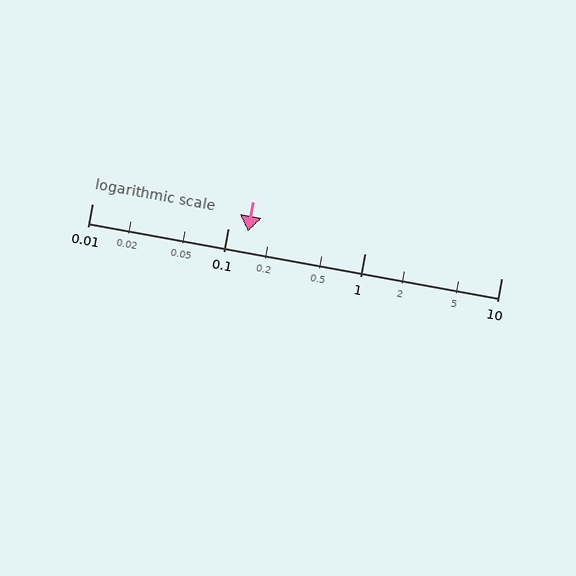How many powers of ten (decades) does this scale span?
The scale spans 3 decades, from 0.01 to 10.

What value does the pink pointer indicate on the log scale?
The pointer indicates approximately 0.14.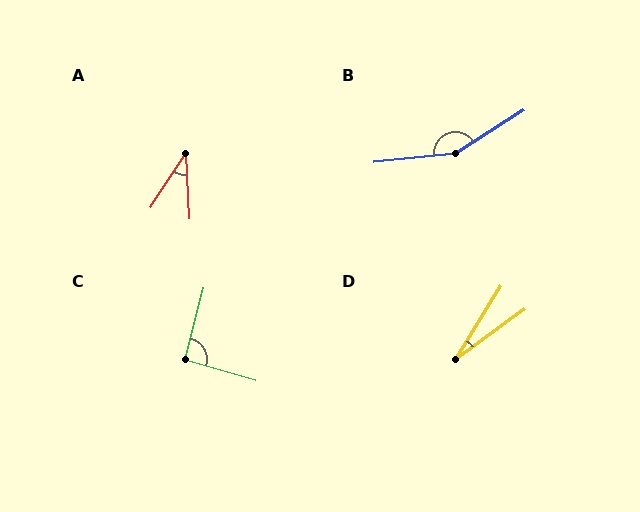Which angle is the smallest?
D, at approximately 22 degrees.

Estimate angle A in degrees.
Approximately 36 degrees.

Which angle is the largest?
B, at approximately 154 degrees.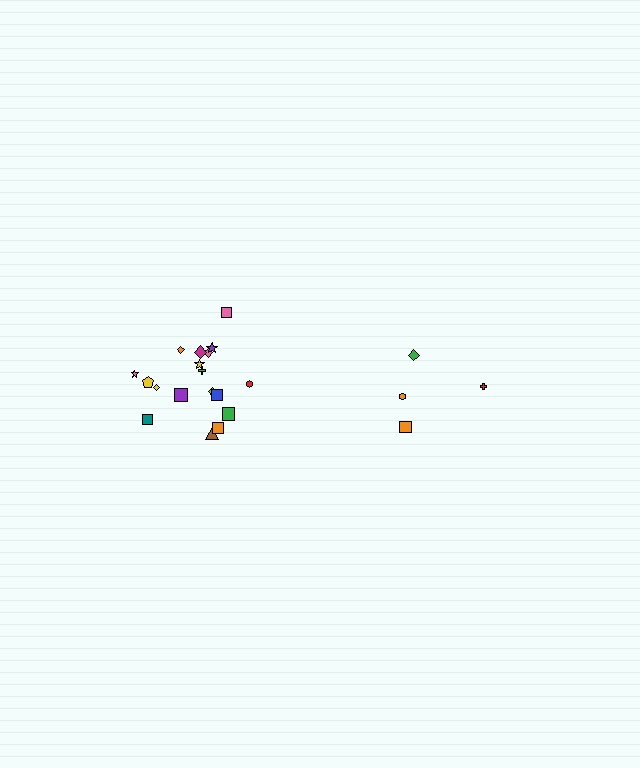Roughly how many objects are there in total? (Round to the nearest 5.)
Roughly 20 objects in total.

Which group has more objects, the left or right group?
The left group.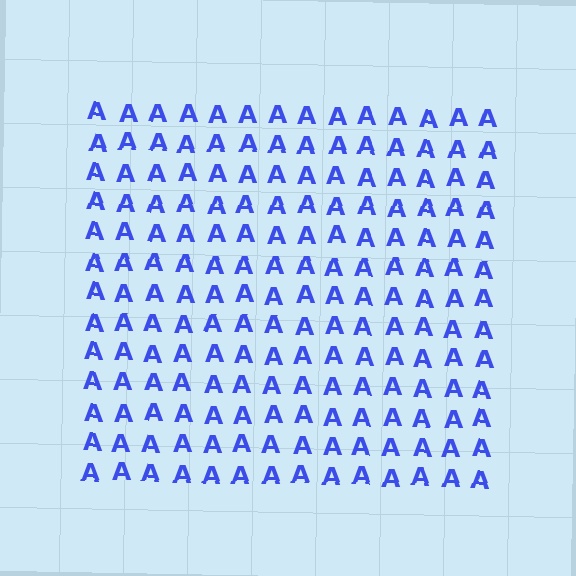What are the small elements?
The small elements are letter A's.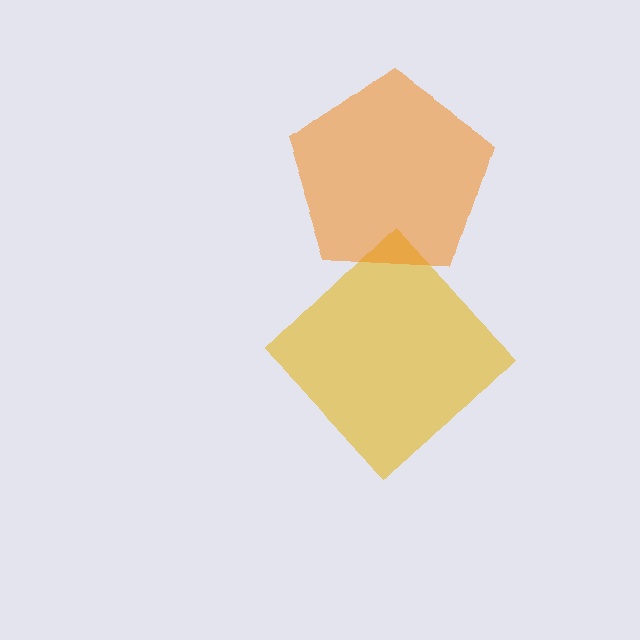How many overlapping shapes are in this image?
There are 2 overlapping shapes in the image.